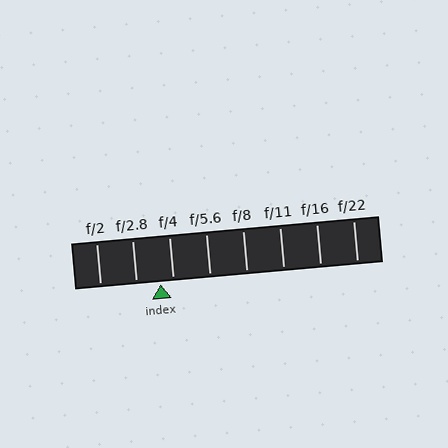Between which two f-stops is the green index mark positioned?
The index mark is between f/2.8 and f/4.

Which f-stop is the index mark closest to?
The index mark is closest to f/4.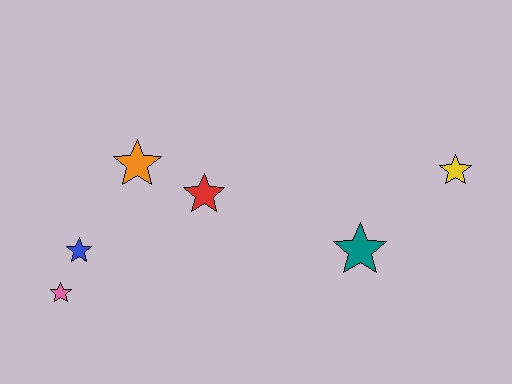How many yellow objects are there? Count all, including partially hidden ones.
There is 1 yellow object.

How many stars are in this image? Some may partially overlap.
There are 6 stars.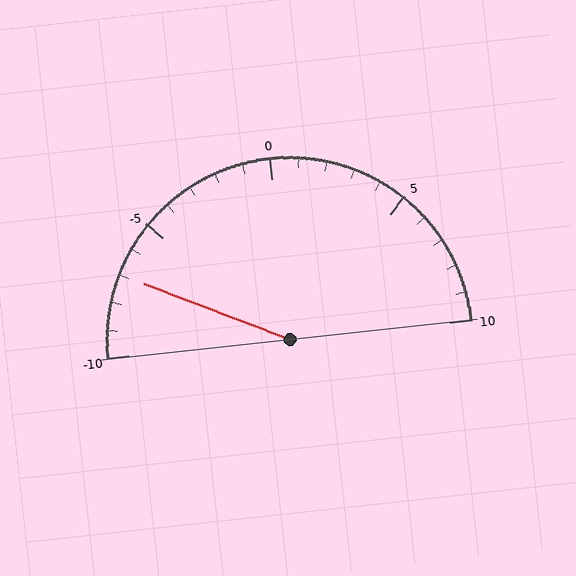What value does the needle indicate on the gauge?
The needle indicates approximately -7.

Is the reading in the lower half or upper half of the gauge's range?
The reading is in the lower half of the range (-10 to 10).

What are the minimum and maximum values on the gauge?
The gauge ranges from -10 to 10.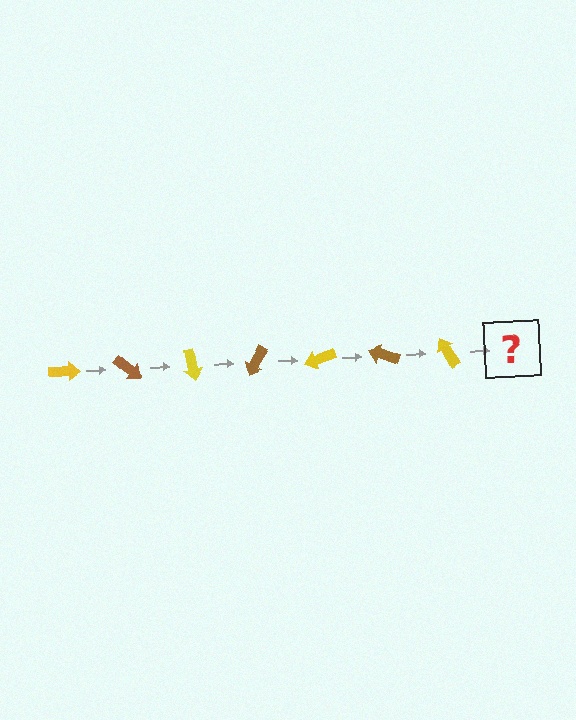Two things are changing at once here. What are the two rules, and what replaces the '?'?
The two rules are that it rotates 40 degrees each step and the color cycles through yellow and brown. The '?' should be a brown arrow, rotated 280 degrees from the start.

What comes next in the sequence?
The next element should be a brown arrow, rotated 280 degrees from the start.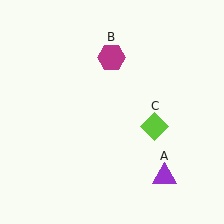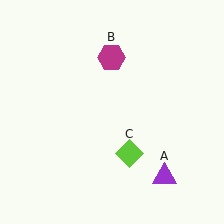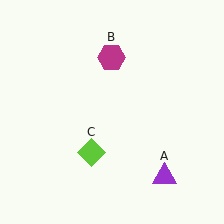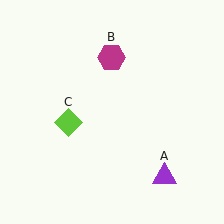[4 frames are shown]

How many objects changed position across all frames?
1 object changed position: lime diamond (object C).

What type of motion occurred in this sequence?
The lime diamond (object C) rotated clockwise around the center of the scene.